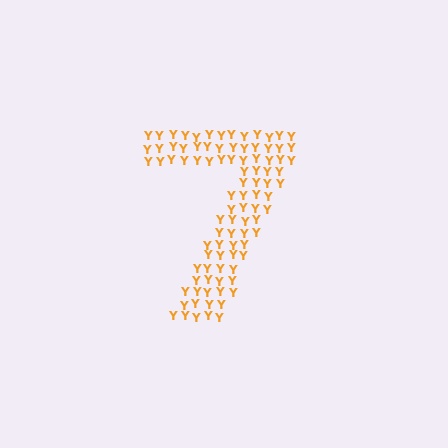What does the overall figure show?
The overall figure shows the digit 7.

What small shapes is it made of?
It is made of small letter Y's.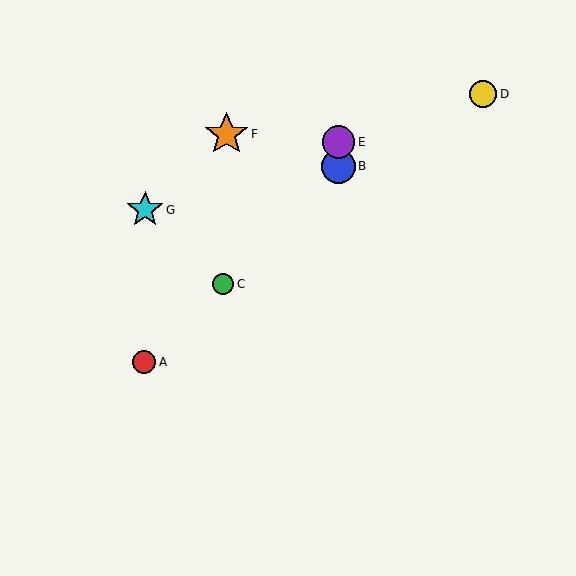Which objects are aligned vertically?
Objects B, E are aligned vertically.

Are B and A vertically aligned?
No, B is at x≈338 and A is at x≈144.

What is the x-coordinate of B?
Object B is at x≈338.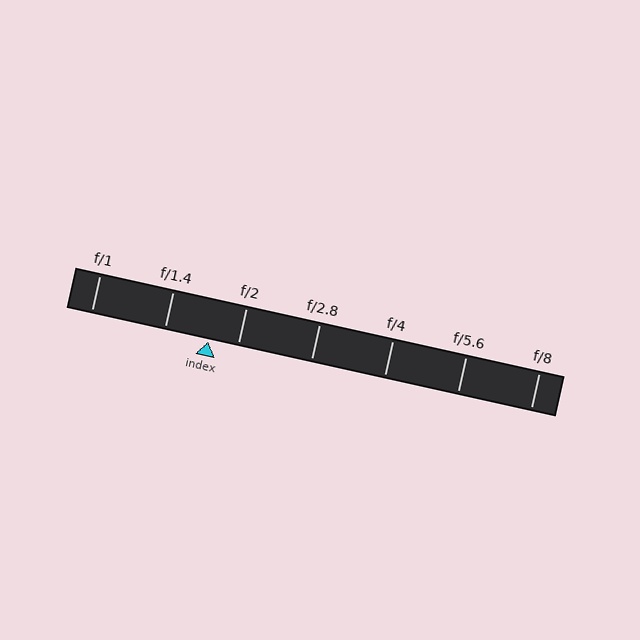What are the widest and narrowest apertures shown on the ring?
The widest aperture shown is f/1 and the narrowest is f/8.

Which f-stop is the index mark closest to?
The index mark is closest to f/2.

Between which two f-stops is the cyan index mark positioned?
The index mark is between f/1.4 and f/2.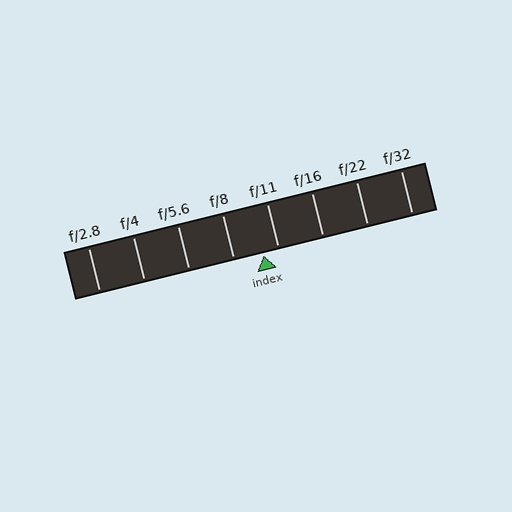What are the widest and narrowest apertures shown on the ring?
The widest aperture shown is f/2.8 and the narrowest is f/32.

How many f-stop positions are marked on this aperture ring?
There are 8 f-stop positions marked.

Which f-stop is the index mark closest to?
The index mark is closest to f/11.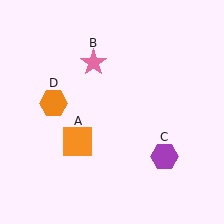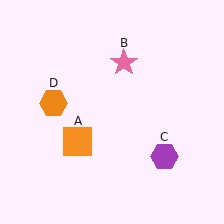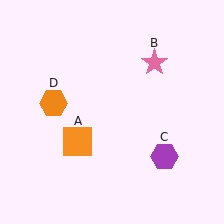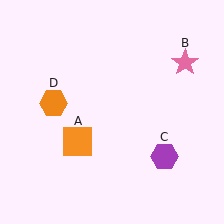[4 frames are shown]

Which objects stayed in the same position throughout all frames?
Orange square (object A) and purple hexagon (object C) and orange hexagon (object D) remained stationary.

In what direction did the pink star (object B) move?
The pink star (object B) moved right.